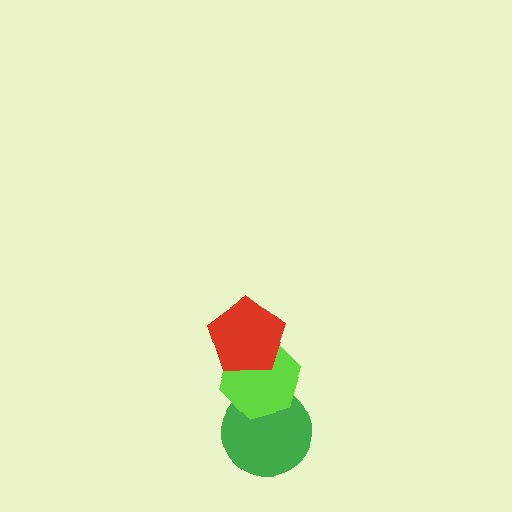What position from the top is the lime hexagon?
The lime hexagon is 2nd from the top.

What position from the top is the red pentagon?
The red pentagon is 1st from the top.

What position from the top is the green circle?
The green circle is 3rd from the top.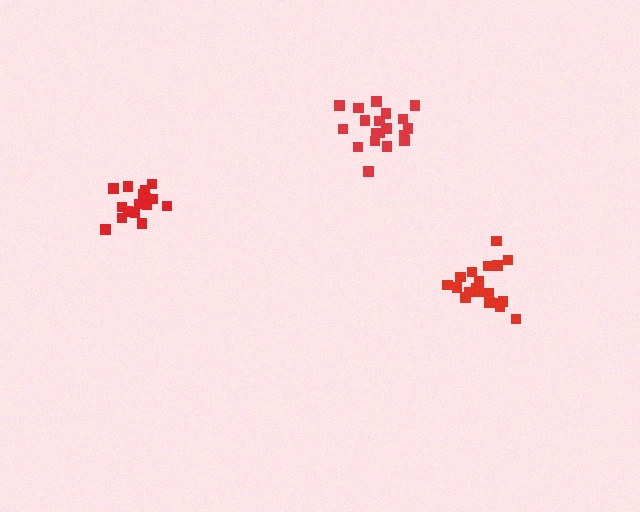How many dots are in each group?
Group 1: 19 dots, Group 2: 20 dots, Group 3: 17 dots (56 total).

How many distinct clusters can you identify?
There are 3 distinct clusters.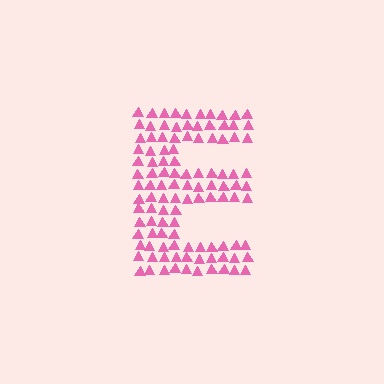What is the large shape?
The large shape is the letter E.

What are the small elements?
The small elements are triangles.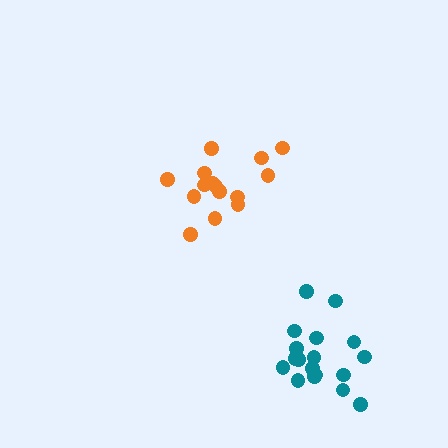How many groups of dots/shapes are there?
There are 2 groups.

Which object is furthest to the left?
The orange cluster is leftmost.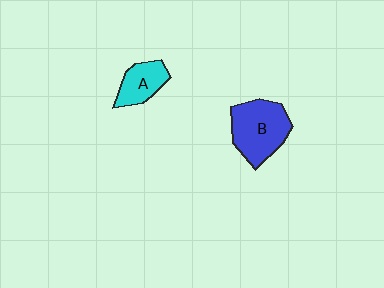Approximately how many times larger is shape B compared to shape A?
Approximately 1.7 times.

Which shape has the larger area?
Shape B (blue).